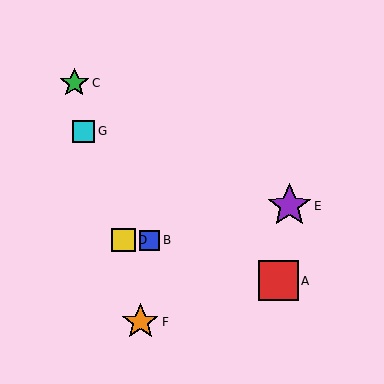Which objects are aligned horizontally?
Objects B, D are aligned horizontally.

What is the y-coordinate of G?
Object G is at y≈131.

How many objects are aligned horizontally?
2 objects (B, D) are aligned horizontally.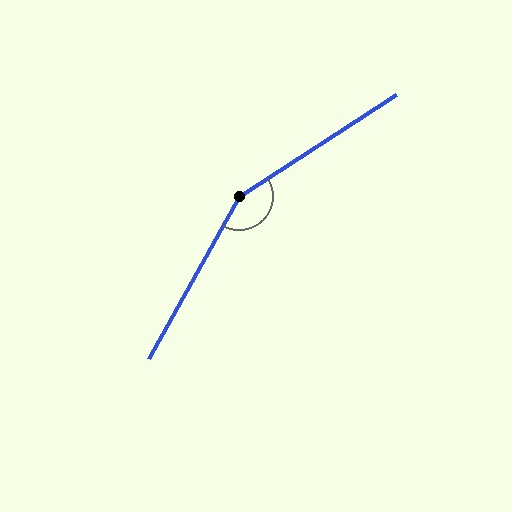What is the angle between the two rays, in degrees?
Approximately 152 degrees.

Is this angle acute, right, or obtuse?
It is obtuse.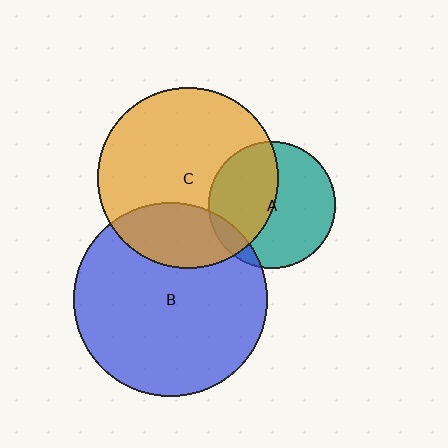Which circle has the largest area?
Circle B (blue).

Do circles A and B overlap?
Yes.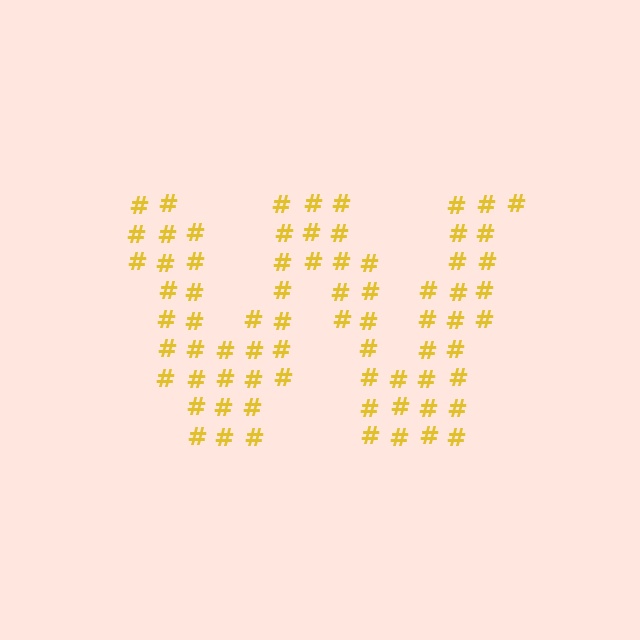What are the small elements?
The small elements are hash symbols.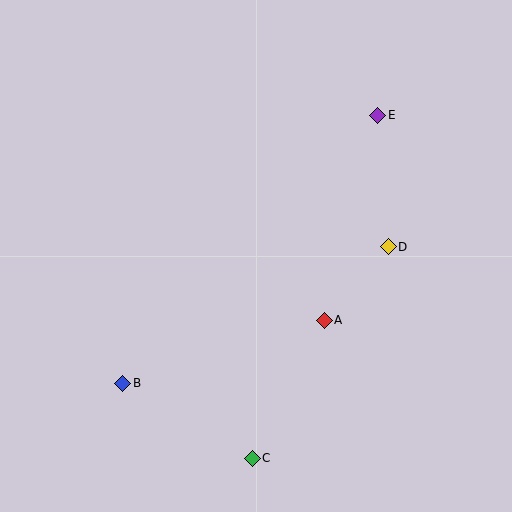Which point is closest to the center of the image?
Point A at (324, 320) is closest to the center.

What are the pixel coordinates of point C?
Point C is at (252, 458).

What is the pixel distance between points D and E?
The distance between D and E is 132 pixels.